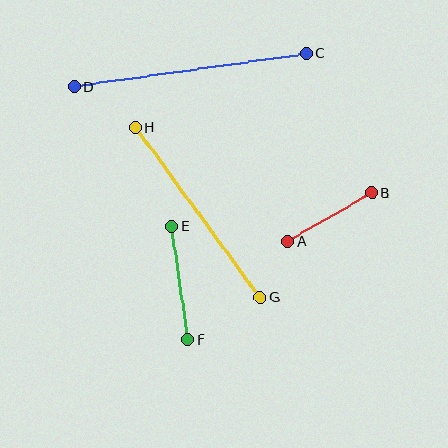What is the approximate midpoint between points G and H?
The midpoint is at approximately (198, 212) pixels.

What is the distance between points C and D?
The distance is approximately 233 pixels.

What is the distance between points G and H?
The distance is approximately 211 pixels.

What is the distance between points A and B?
The distance is approximately 96 pixels.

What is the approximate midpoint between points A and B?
The midpoint is at approximately (330, 217) pixels.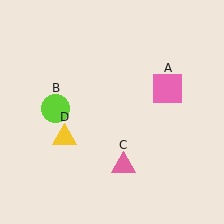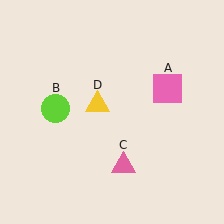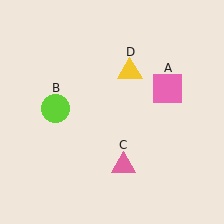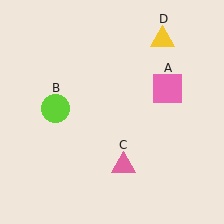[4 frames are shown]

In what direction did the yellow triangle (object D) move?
The yellow triangle (object D) moved up and to the right.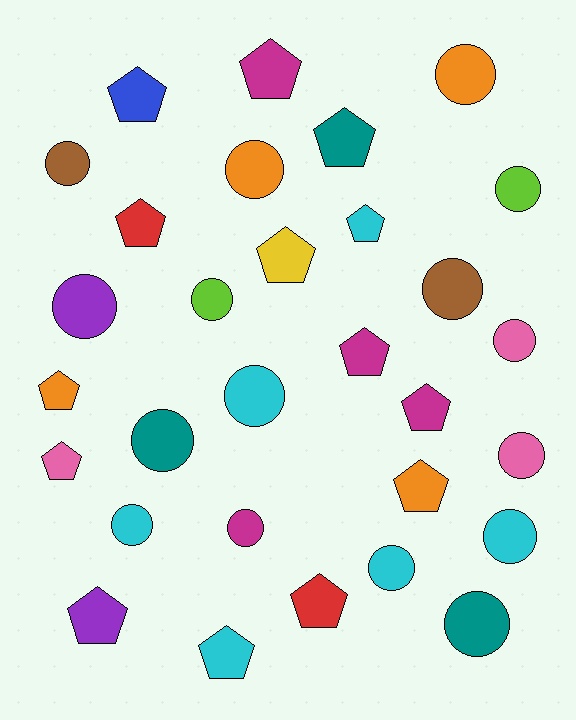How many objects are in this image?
There are 30 objects.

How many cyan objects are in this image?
There are 6 cyan objects.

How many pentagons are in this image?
There are 14 pentagons.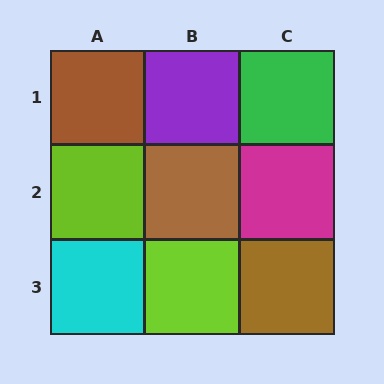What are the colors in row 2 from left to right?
Lime, brown, magenta.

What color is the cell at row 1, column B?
Purple.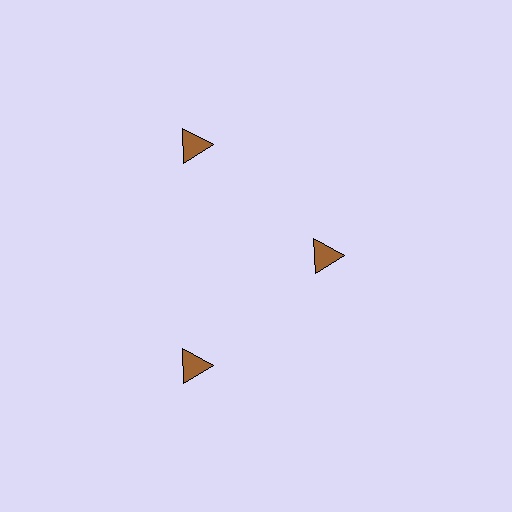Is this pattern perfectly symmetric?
No. The 3 brown triangles are arranged in a ring, but one element near the 3 o'clock position is pulled inward toward the center, breaking the 3-fold rotational symmetry.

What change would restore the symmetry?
The symmetry would be restored by moving it outward, back onto the ring so that all 3 triangles sit at equal angles and equal distance from the center.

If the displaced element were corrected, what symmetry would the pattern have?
It would have 3-fold rotational symmetry — the pattern would map onto itself every 120 degrees.